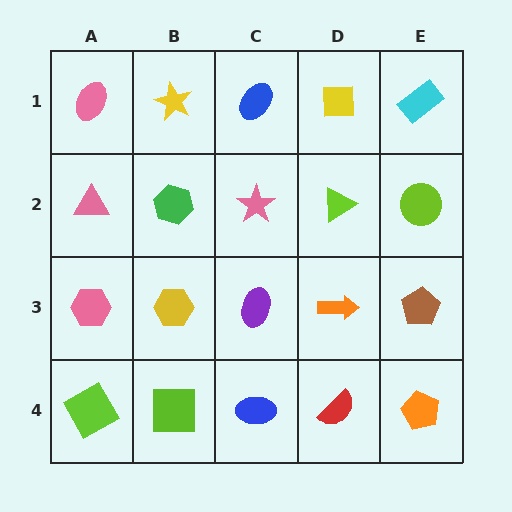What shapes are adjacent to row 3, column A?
A pink triangle (row 2, column A), a lime square (row 4, column A), a yellow hexagon (row 3, column B).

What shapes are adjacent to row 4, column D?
An orange arrow (row 3, column D), a blue ellipse (row 4, column C), an orange pentagon (row 4, column E).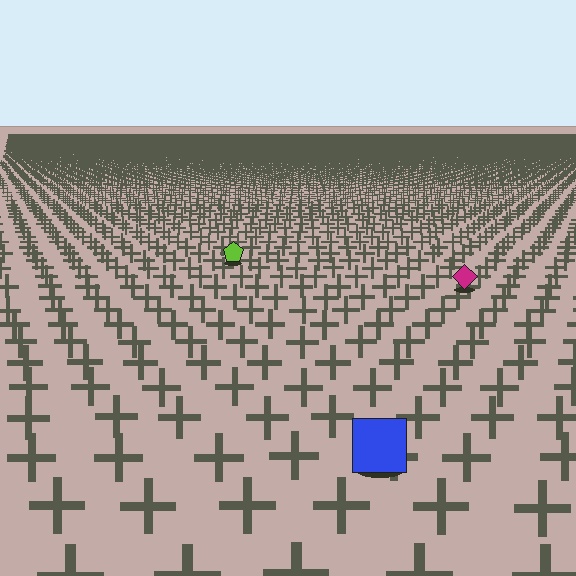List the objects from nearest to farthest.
From nearest to farthest: the blue square, the magenta diamond, the lime pentagon.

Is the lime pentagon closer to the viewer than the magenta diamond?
No. The magenta diamond is closer — you can tell from the texture gradient: the ground texture is coarser near it.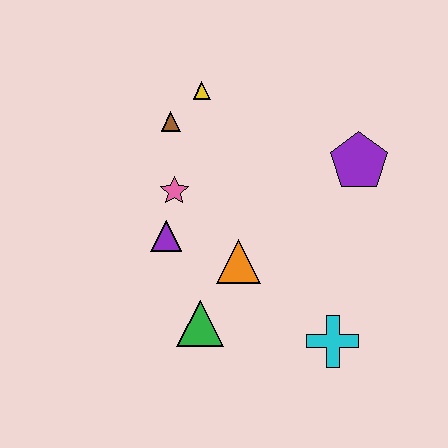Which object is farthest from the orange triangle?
The yellow triangle is farthest from the orange triangle.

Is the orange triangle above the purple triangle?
No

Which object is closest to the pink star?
The purple triangle is closest to the pink star.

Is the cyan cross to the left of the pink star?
No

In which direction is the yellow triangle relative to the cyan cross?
The yellow triangle is above the cyan cross.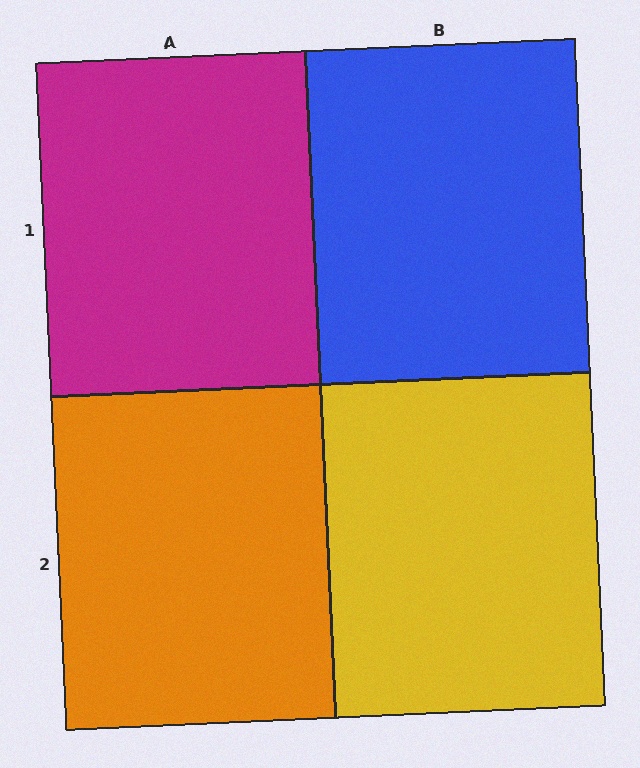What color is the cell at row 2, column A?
Orange.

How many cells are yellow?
1 cell is yellow.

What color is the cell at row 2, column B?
Yellow.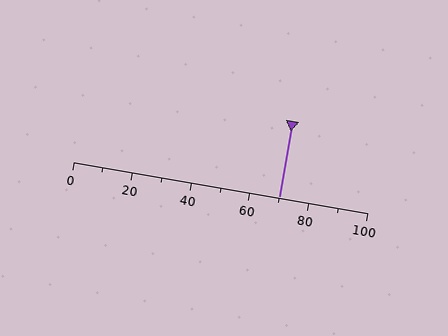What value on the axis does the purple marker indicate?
The marker indicates approximately 70.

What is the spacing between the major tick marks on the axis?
The major ticks are spaced 20 apart.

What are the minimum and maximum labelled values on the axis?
The axis runs from 0 to 100.